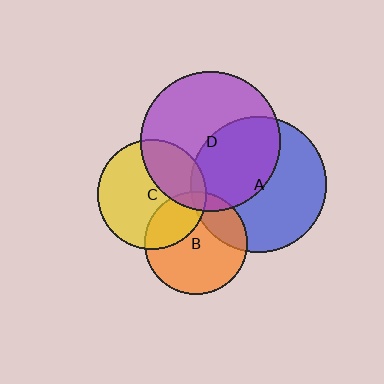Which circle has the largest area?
Circle D (purple).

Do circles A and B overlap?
Yes.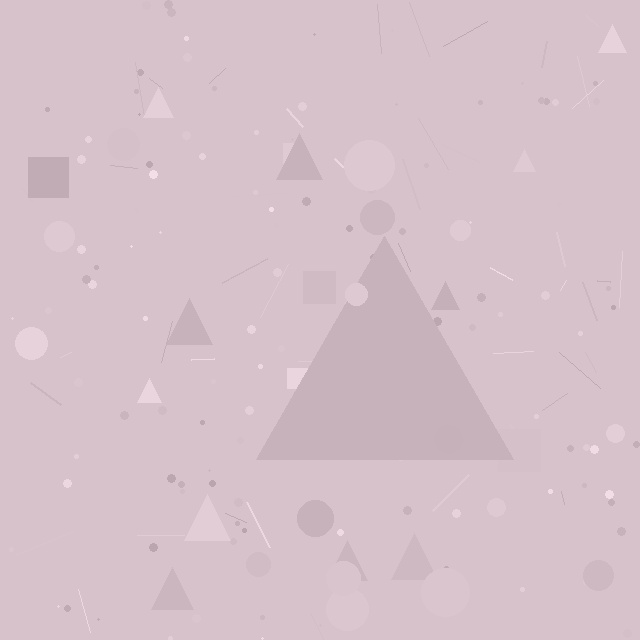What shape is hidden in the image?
A triangle is hidden in the image.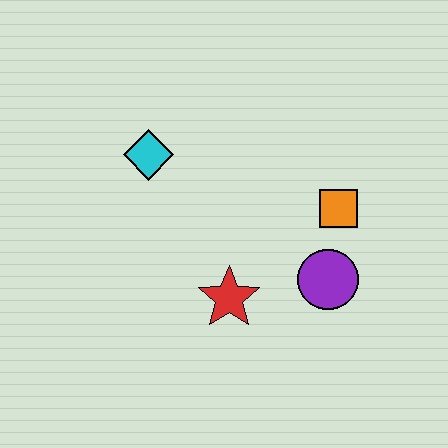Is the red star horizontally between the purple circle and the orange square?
No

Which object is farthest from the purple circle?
The cyan diamond is farthest from the purple circle.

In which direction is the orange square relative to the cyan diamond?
The orange square is to the right of the cyan diamond.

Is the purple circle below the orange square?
Yes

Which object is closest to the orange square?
The purple circle is closest to the orange square.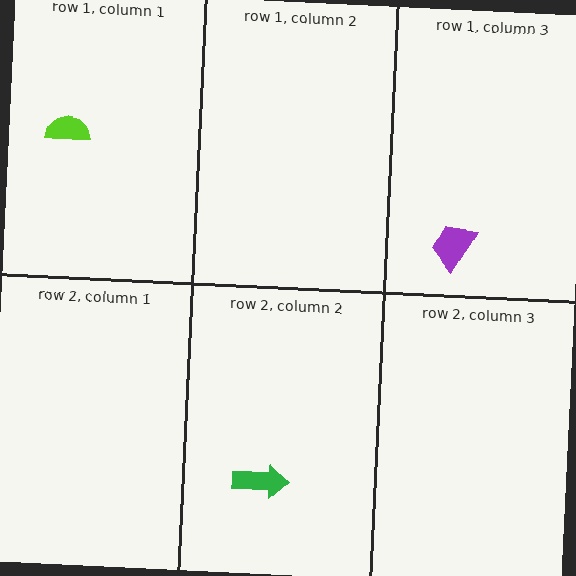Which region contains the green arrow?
The row 2, column 2 region.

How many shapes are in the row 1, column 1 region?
1.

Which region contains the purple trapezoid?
The row 1, column 3 region.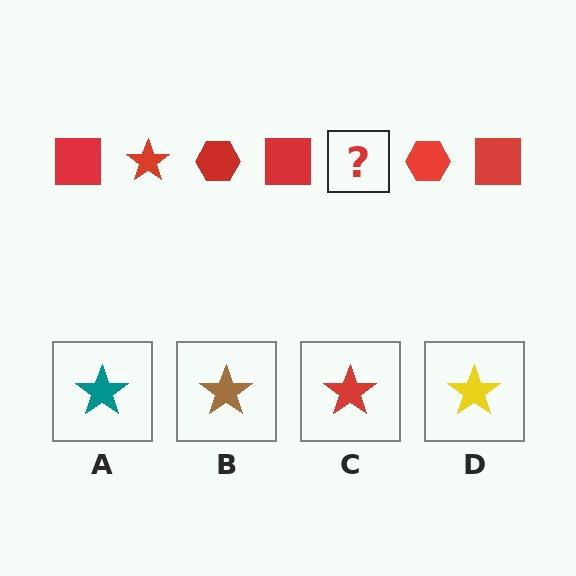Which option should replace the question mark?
Option C.